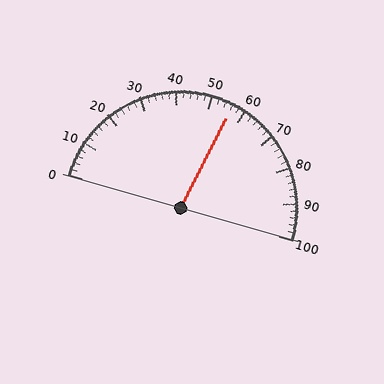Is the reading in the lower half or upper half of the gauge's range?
The reading is in the upper half of the range (0 to 100).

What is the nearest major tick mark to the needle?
The nearest major tick mark is 60.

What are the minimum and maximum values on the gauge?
The gauge ranges from 0 to 100.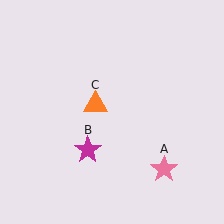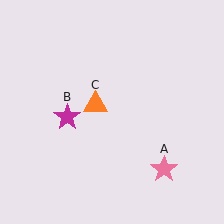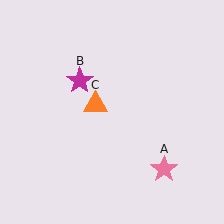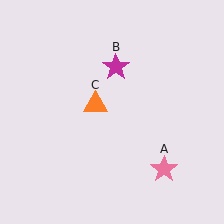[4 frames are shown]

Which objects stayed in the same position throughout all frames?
Pink star (object A) and orange triangle (object C) remained stationary.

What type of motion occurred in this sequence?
The magenta star (object B) rotated clockwise around the center of the scene.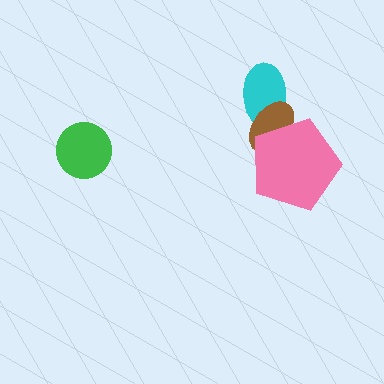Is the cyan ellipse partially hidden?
Yes, it is partially covered by another shape.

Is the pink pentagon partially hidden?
No, no other shape covers it.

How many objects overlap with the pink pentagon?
1 object overlaps with the pink pentagon.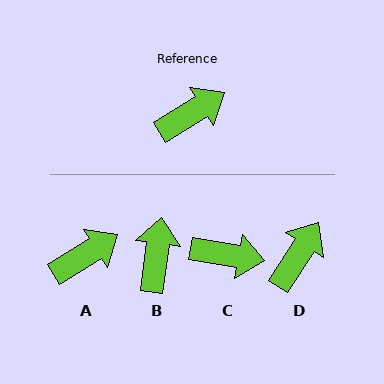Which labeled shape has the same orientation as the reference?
A.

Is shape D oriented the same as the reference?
No, it is off by about 25 degrees.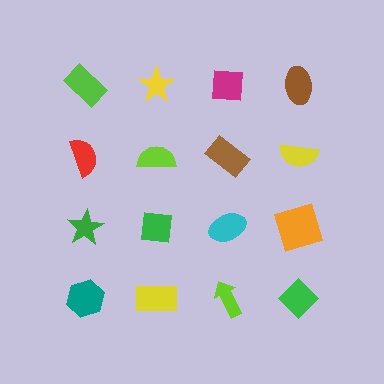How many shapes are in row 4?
4 shapes.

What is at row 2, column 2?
A lime semicircle.